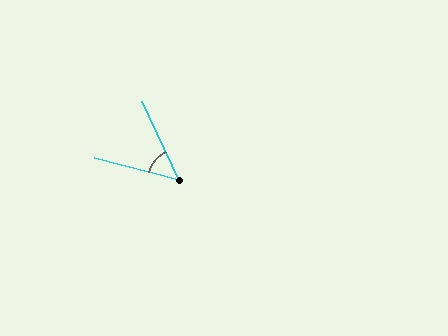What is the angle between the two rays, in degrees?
Approximately 50 degrees.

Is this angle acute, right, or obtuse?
It is acute.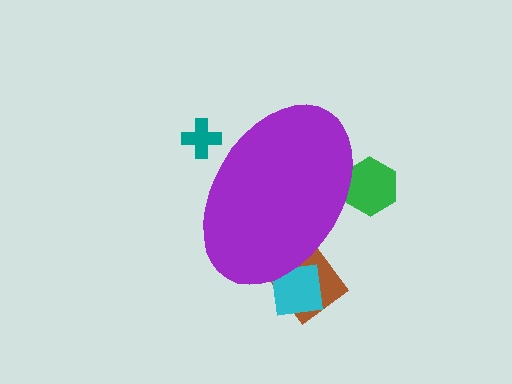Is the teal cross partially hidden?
Yes, the teal cross is partially hidden behind the purple ellipse.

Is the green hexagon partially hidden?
Yes, the green hexagon is partially hidden behind the purple ellipse.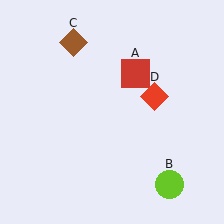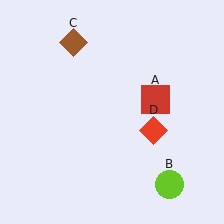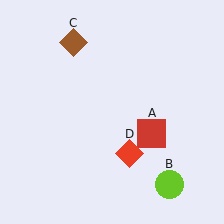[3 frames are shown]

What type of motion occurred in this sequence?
The red square (object A), red diamond (object D) rotated clockwise around the center of the scene.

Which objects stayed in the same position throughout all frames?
Lime circle (object B) and brown diamond (object C) remained stationary.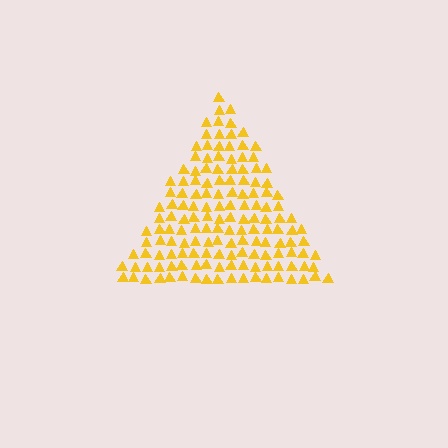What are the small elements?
The small elements are triangles.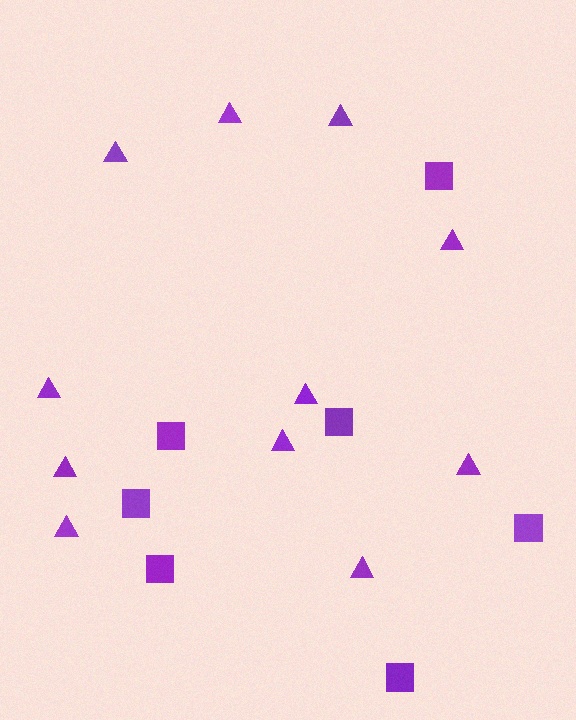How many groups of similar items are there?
There are 2 groups: one group of squares (7) and one group of triangles (11).